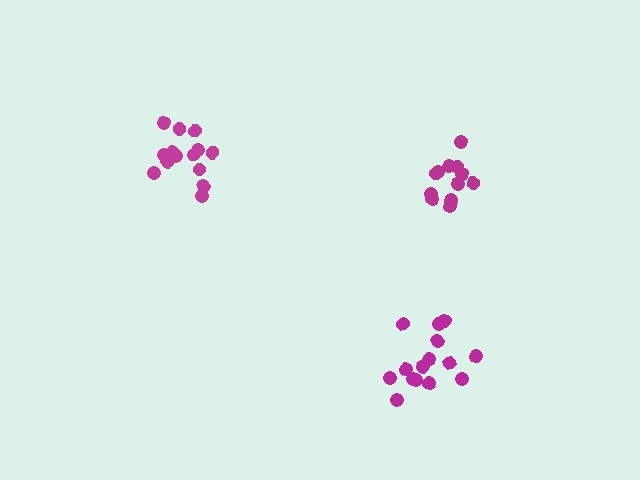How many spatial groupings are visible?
There are 3 spatial groupings.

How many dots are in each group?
Group 1: 12 dots, Group 2: 15 dots, Group 3: 15 dots (42 total).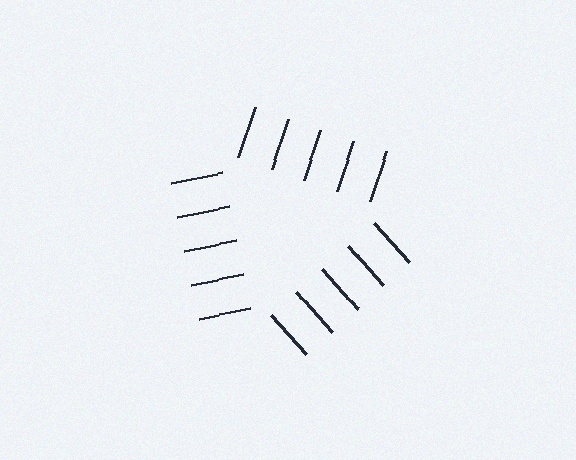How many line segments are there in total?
15 — 5 along each of the 3 edges.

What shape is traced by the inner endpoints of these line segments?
An illusory triangle — the line segments terminate on its edges but no continuous stroke is drawn.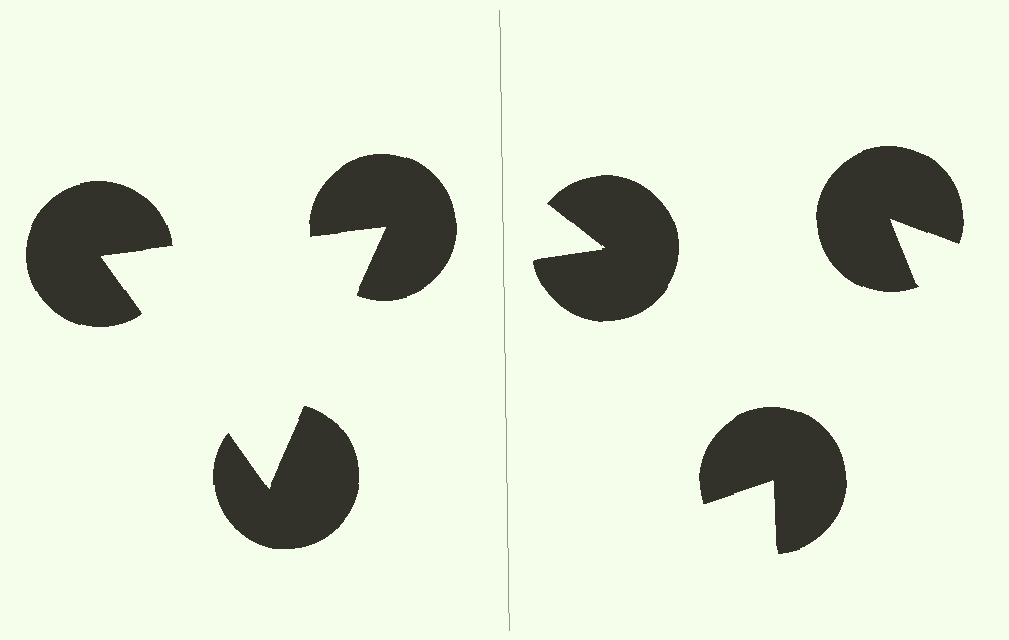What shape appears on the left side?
An illusory triangle.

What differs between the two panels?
The pac-man discs are positioned identically on both sides; only the wedge orientations differ. On the left they align to a triangle; on the right they are misaligned.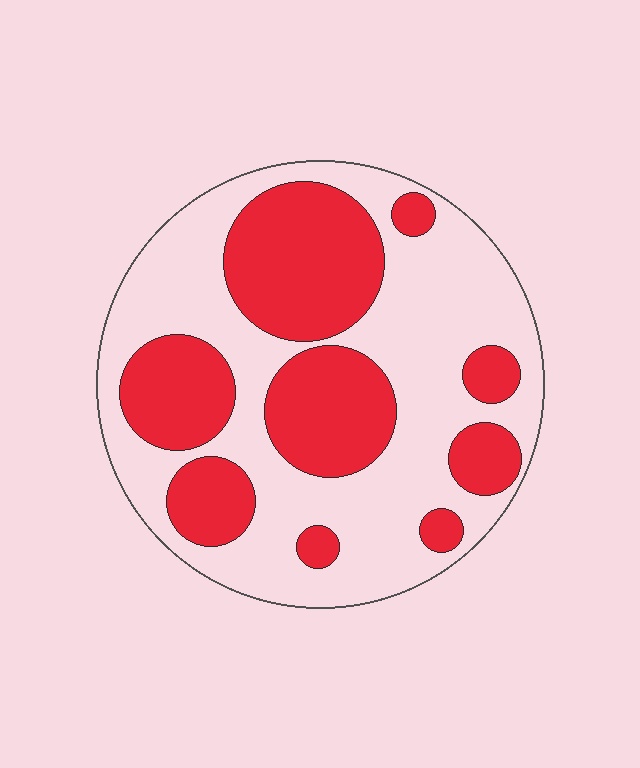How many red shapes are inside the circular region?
9.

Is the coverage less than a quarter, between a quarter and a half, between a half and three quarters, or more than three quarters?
Between a quarter and a half.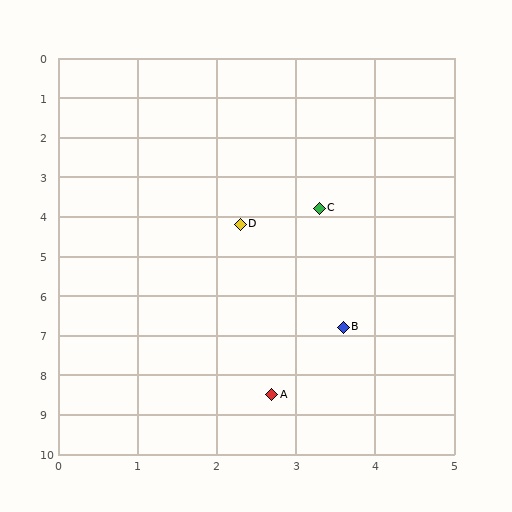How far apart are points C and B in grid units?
Points C and B are about 3.0 grid units apart.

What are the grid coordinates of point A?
Point A is at approximately (2.7, 8.5).